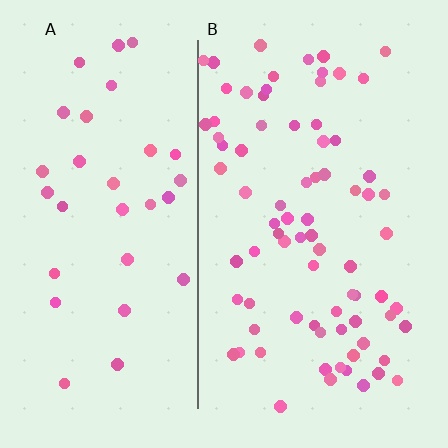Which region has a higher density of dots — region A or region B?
B (the right).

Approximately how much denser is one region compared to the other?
Approximately 2.4× — region B over region A.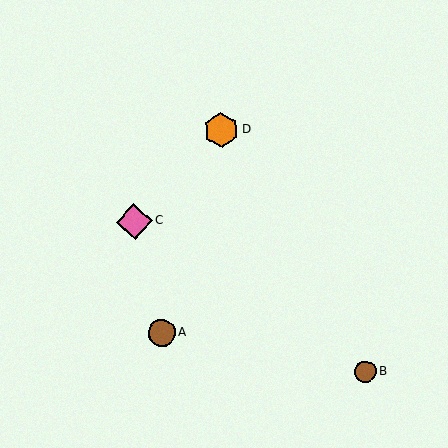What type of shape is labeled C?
Shape C is a pink diamond.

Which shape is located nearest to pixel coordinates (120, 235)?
The pink diamond (labeled C) at (134, 221) is nearest to that location.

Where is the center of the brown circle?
The center of the brown circle is at (365, 372).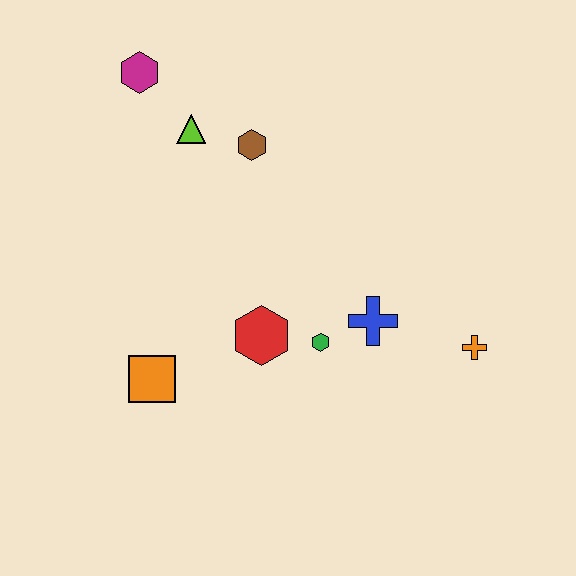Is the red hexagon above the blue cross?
No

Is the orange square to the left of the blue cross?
Yes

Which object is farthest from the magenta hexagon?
The orange cross is farthest from the magenta hexagon.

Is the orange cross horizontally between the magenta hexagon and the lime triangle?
No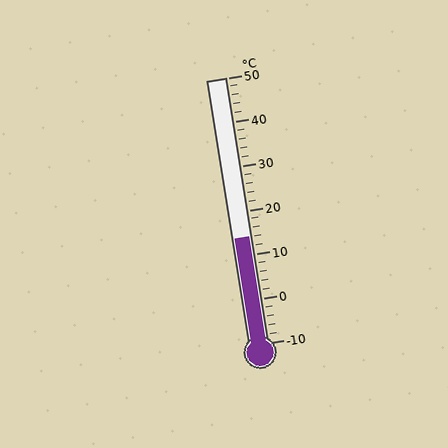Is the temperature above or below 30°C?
The temperature is below 30°C.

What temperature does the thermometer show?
The thermometer shows approximately 14°C.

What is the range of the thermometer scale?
The thermometer scale ranges from -10°C to 50°C.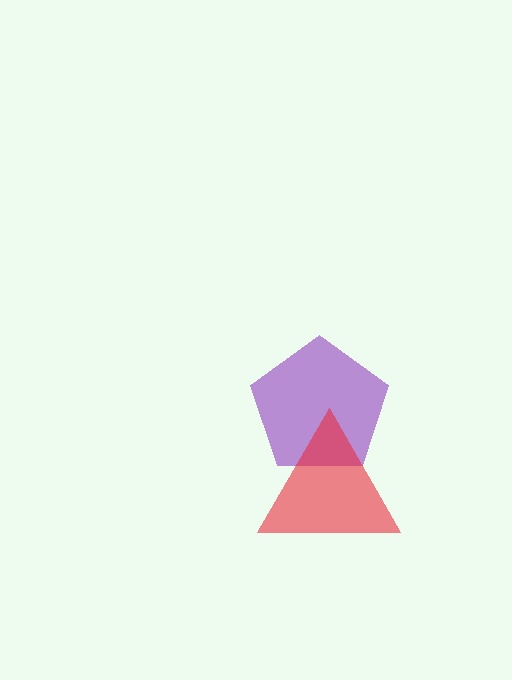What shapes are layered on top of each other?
The layered shapes are: a purple pentagon, a red triangle.